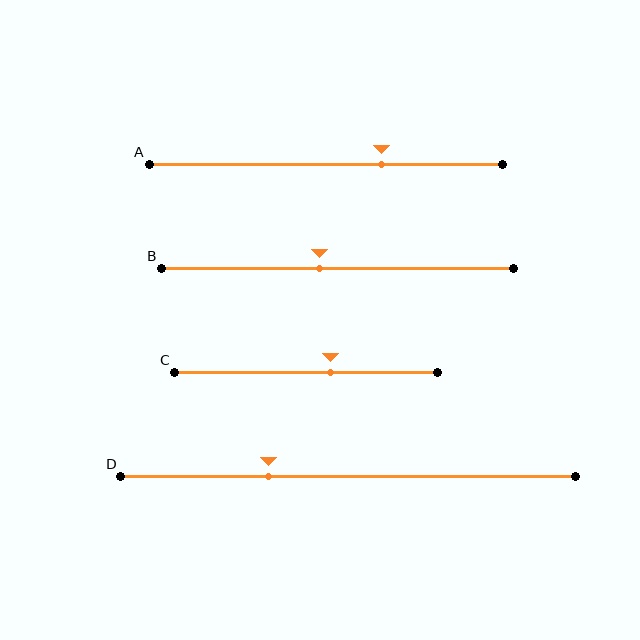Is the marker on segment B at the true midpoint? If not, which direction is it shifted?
No, the marker on segment B is shifted to the left by about 5% of the segment length.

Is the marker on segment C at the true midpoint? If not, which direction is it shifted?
No, the marker on segment C is shifted to the right by about 9% of the segment length.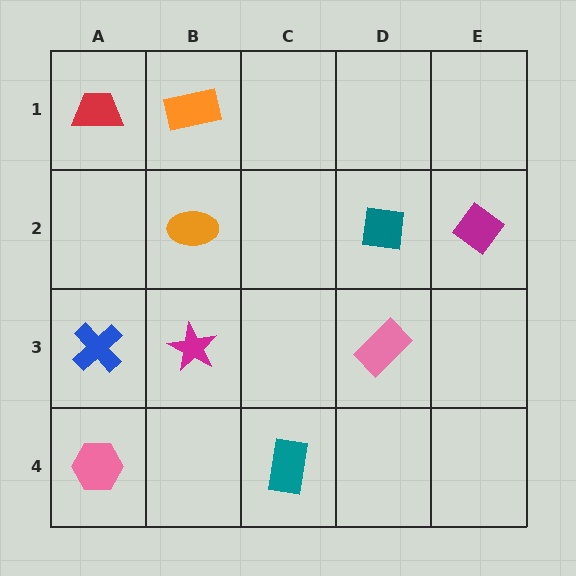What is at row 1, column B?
An orange rectangle.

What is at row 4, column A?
A pink hexagon.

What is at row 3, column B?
A magenta star.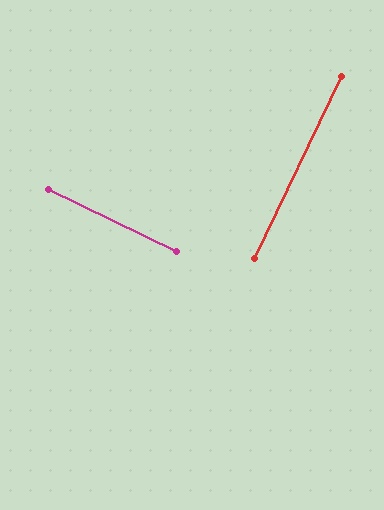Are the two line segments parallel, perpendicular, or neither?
Perpendicular — they meet at approximately 90°.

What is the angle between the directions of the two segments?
Approximately 90 degrees.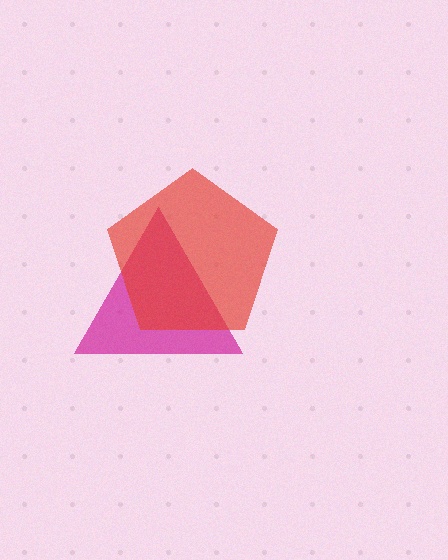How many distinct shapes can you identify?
There are 2 distinct shapes: a magenta triangle, a red pentagon.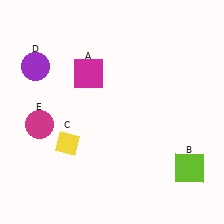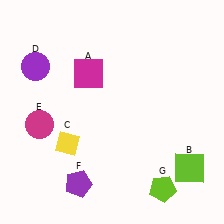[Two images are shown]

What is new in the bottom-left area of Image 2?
A purple pentagon (F) was added in the bottom-left area of Image 2.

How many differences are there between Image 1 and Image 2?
There are 2 differences between the two images.